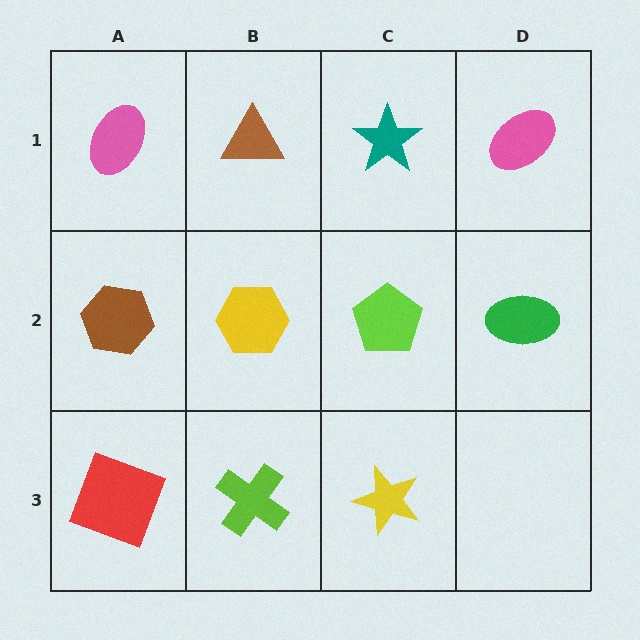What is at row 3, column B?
A lime cross.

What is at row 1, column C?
A teal star.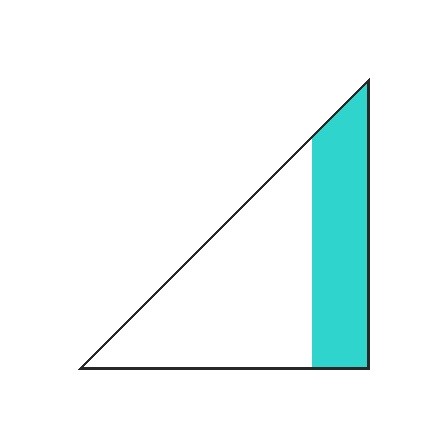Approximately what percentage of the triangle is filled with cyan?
Approximately 35%.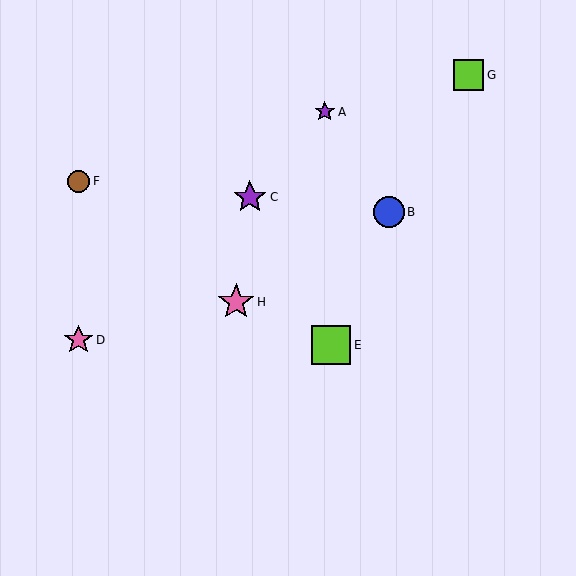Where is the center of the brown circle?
The center of the brown circle is at (79, 181).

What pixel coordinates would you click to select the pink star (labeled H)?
Click at (236, 302) to select the pink star H.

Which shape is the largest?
The lime square (labeled E) is the largest.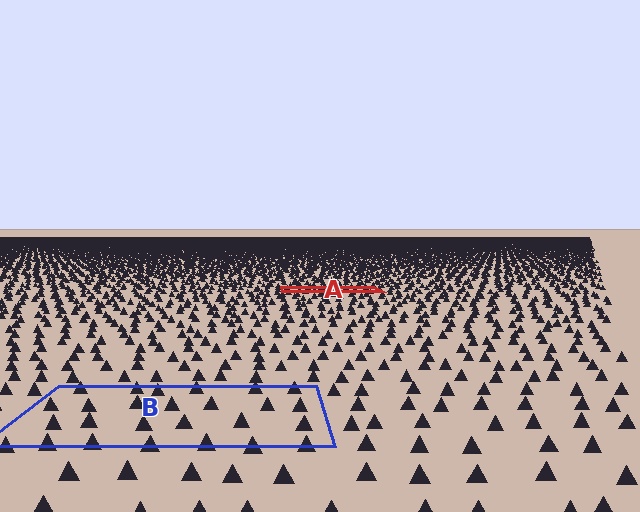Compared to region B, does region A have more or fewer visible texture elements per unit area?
Region A has more texture elements per unit area — they are packed more densely because it is farther away.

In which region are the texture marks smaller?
The texture marks are smaller in region A, because it is farther away.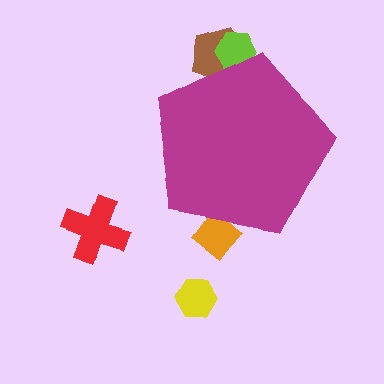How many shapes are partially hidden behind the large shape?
3 shapes are partially hidden.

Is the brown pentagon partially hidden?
Yes, the brown pentagon is partially hidden behind the magenta pentagon.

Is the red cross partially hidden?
No, the red cross is fully visible.